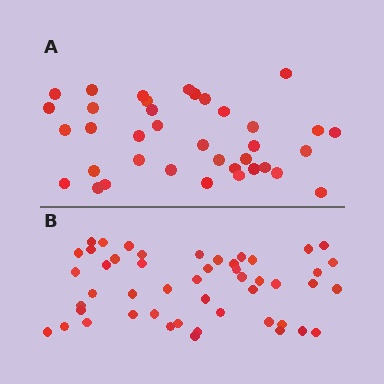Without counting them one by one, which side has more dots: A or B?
Region B (the bottom region) has more dots.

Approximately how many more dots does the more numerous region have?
Region B has roughly 12 or so more dots than region A.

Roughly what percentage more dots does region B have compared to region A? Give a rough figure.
About 30% more.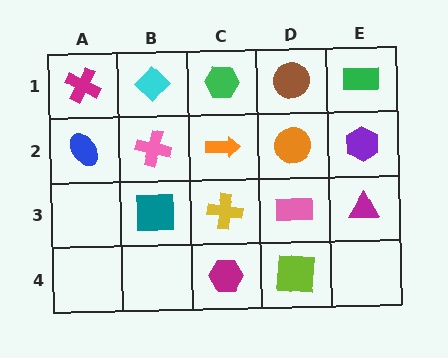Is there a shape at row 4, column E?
No, that cell is empty.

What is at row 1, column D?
A brown circle.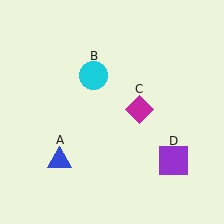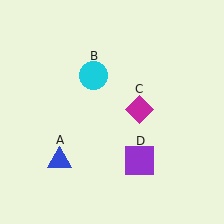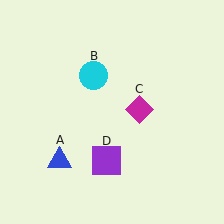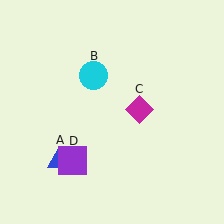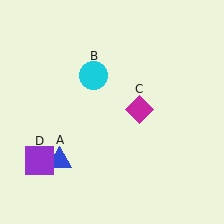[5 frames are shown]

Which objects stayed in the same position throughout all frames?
Blue triangle (object A) and cyan circle (object B) and magenta diamond (object C) remained stationary.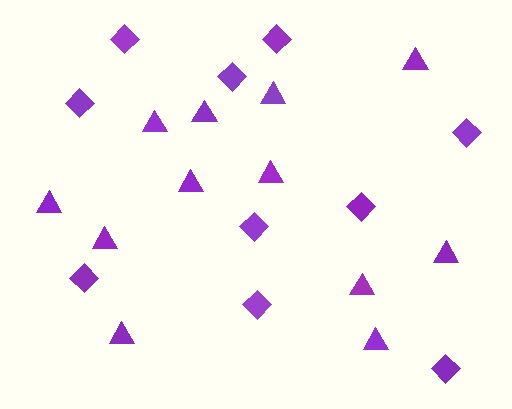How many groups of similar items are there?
There are 2 groups: one group of diamonds (10) and one group of triangles (12).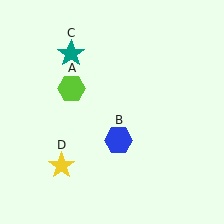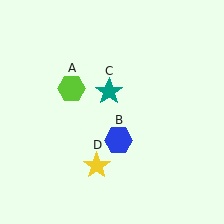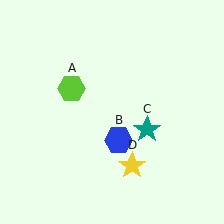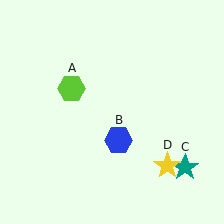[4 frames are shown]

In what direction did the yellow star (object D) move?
The yellow star (object D) moved right.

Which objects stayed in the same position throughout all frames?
Lime hexagon (object A) and blue hexagon (object B) remained stationary.